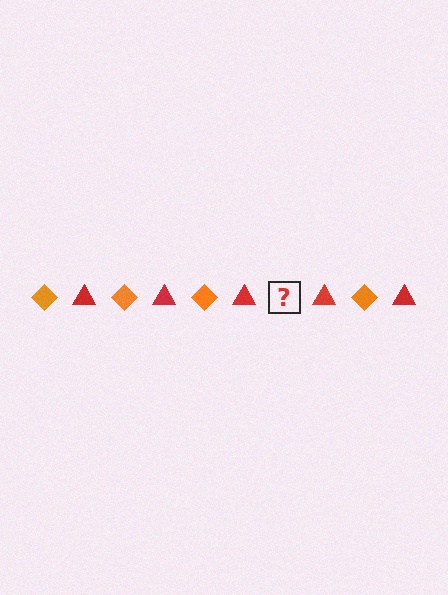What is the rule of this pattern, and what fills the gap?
The rule is that the pattern alternates between orange diamond and red triangle. The gap should be filled with an orange diamond.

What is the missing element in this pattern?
The missing element is an orange diamond.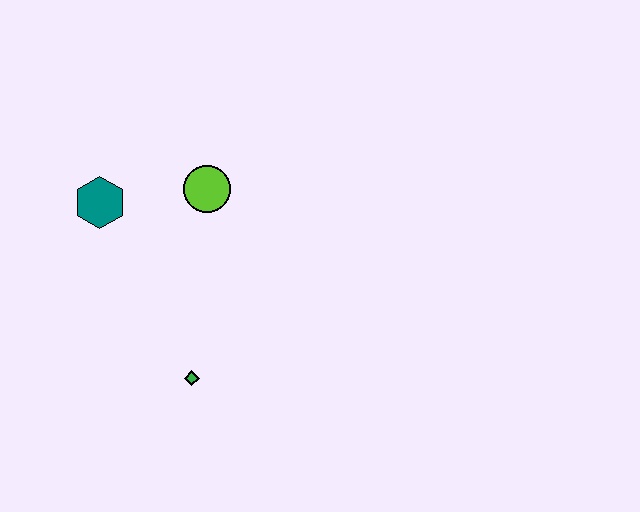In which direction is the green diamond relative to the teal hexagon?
The green diamond is below the teal hexagon.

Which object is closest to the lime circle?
The teal hexagon is closest to the lime circle.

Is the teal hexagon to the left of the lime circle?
Yes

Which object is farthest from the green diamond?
The teal hexagon is farthest from the green diamond.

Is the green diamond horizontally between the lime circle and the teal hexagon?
Yes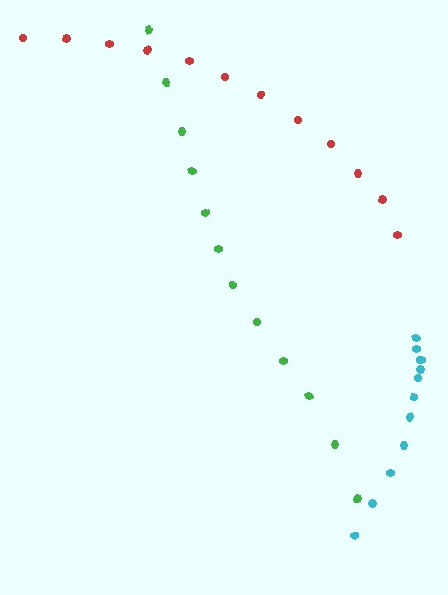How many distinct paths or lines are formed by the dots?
There are 3 distinct paths.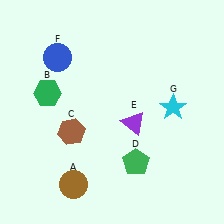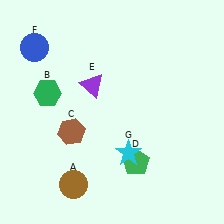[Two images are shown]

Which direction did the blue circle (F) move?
The blue circle (F) moved left.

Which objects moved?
The objects that moved are: the purple triangle (E), the blue circle (F), the cyan star (G).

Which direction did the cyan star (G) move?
The cyan star (G) moved down.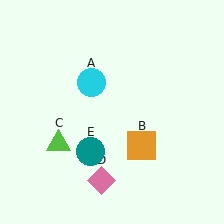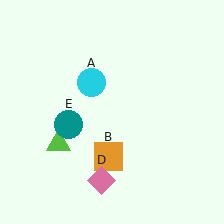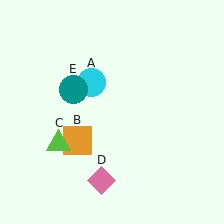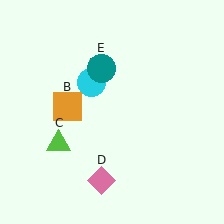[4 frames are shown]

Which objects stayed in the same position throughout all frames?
Cyan circle (object A) and lime triangle (object C) and pink diamond (object D) remained stationary.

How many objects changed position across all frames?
2 objects changed position: orange square (object B), teal circle (object E).